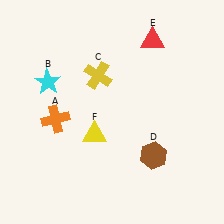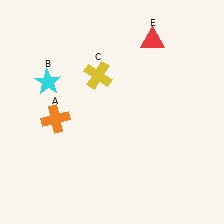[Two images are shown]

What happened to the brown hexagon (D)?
The brown hexagon (D) was removed in Image 2. It was in the bottom-right area of Image 1.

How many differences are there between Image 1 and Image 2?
There are 2 differences between the two images.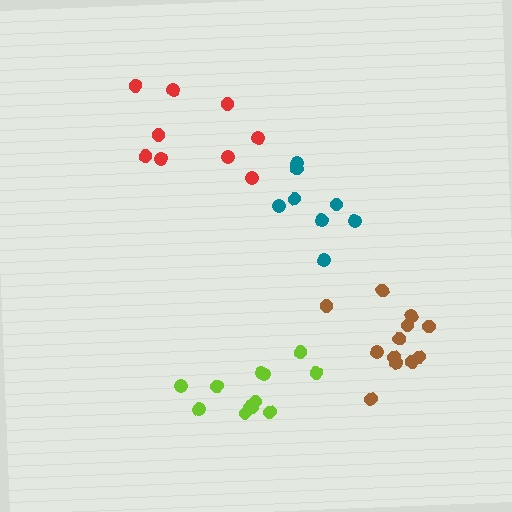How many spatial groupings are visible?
There are 4 spatial groupings.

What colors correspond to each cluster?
The clusters are colored: red, teal, brown, lime.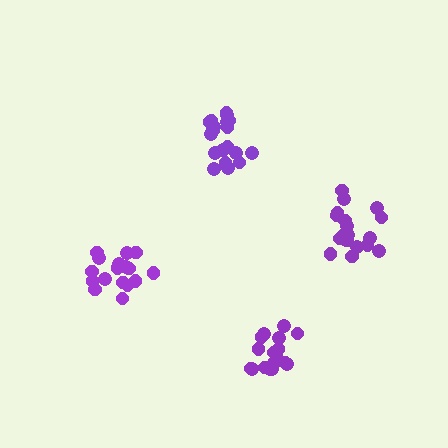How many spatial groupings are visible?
There are 4 spatial groupings.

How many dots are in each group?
Group 1: 18 dots, Group 2: 19 dots, Group 3: 17 dots, Group 4: 19 dots (73 total).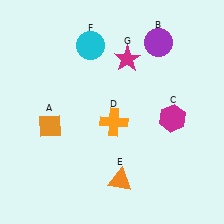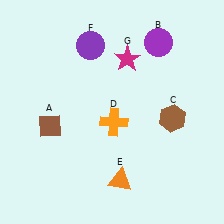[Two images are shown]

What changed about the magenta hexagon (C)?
In Image 1, C is magenta. In Image 2, it changed to brown.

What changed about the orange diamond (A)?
In Image 1, A is orange. In Image 2, it changed to brown.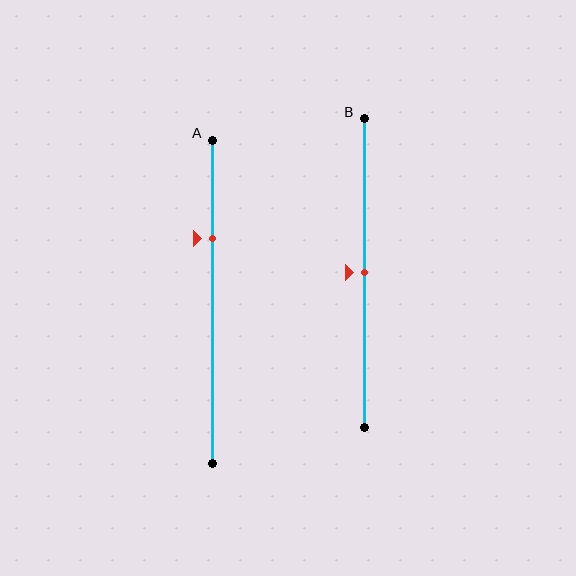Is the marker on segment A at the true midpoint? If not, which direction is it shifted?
No, the marker on segment A is shifted upward by about 20% of the segment length.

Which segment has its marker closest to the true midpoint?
Segment B has its marker closest to the true midpoint.